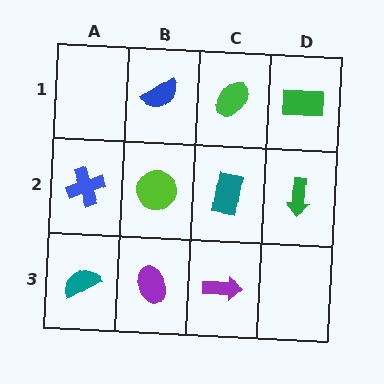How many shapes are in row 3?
3 shapes.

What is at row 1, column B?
A blue semicircle.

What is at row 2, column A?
A blue cross.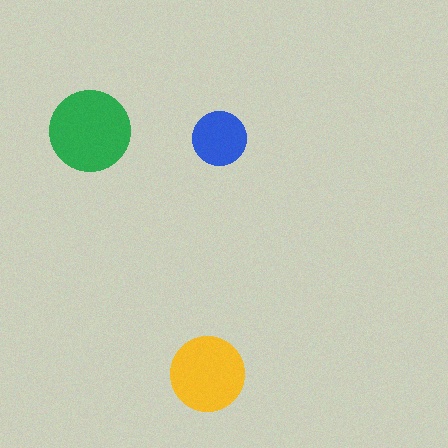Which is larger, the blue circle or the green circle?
The green one.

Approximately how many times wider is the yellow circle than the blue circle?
About 1.5 times wider.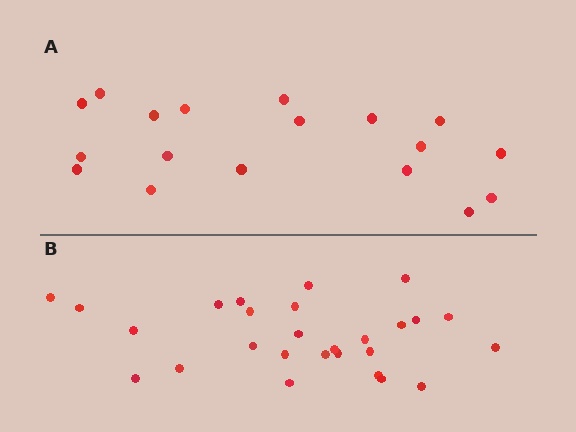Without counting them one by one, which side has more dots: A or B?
Region B (the bottom region) has more dots.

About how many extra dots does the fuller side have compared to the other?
Region B has roughly 8 or so more dots than region A.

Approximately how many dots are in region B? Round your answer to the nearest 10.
About 30 dots. (The exact count is 27, which rounds to 30.)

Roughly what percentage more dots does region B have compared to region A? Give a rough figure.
About 50% more.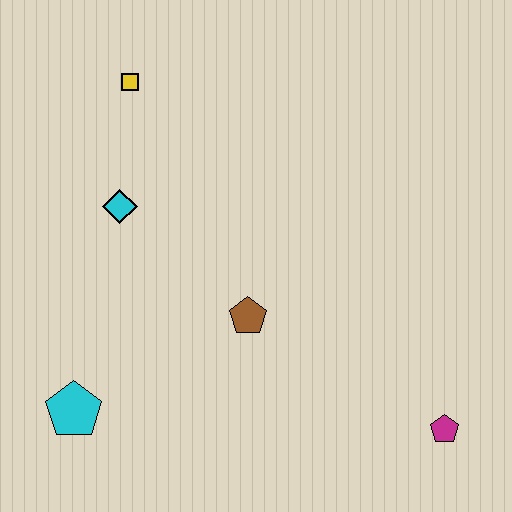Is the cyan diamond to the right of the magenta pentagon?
No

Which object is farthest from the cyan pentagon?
The magenta pentagon is farthest from the cyan pentagon.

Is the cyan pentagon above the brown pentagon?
No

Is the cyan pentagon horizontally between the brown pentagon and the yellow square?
No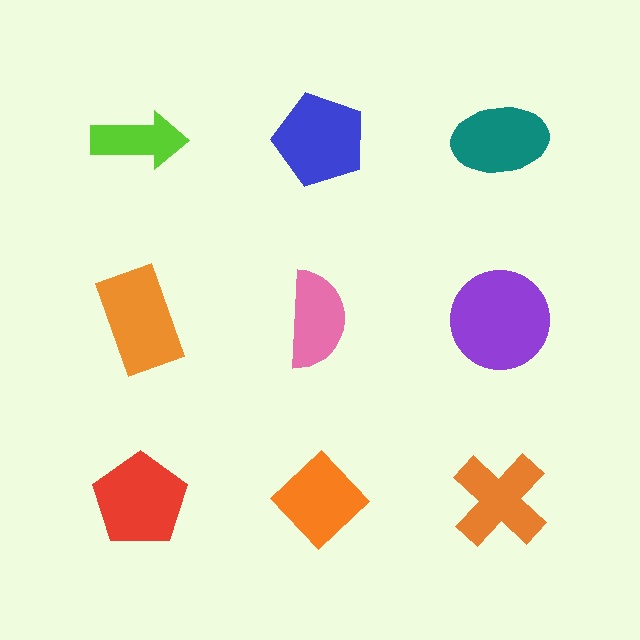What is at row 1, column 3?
A teal ellipse.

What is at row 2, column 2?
A pink semicircle.